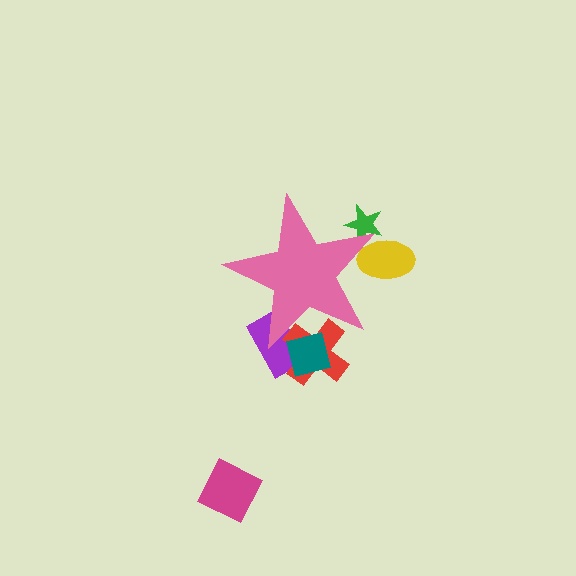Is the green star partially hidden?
Yes, the green star is partially hidden behind the pink star.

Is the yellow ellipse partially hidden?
Yes, the yellow ellipse is partially hidden behind the pink star.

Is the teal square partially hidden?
Yes, the teal square is partially hidden behind the pink star.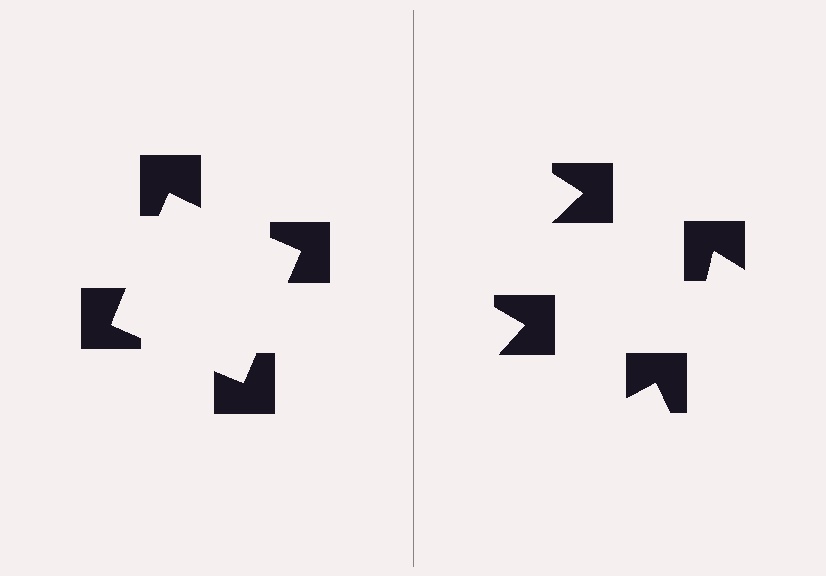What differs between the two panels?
The notched squares are positioned identically on both sides; only the wedge orientations differ. On the left they align to a square; on the right they are misaligned.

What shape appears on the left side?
An illusory square.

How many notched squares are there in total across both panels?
8 — 4 on each side.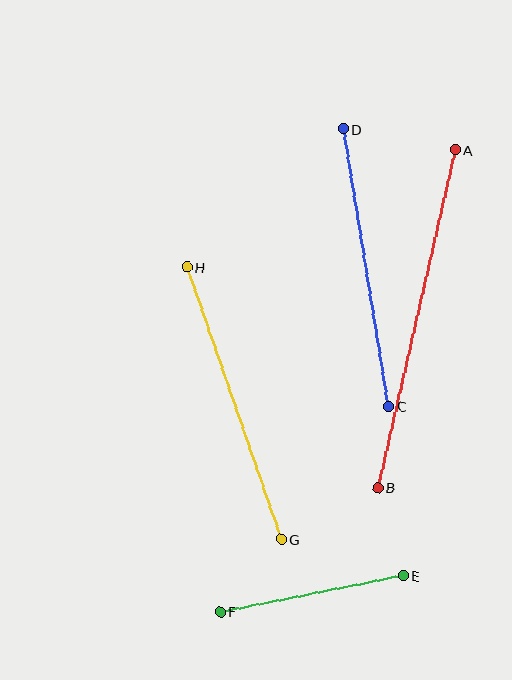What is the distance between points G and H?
The distance is approximately 288 pixels.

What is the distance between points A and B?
The distance is approximately 346 pixels.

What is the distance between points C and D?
The distance is approximately 281 pixels.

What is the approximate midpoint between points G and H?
The midpoint is at approximately (234, 403) pixels.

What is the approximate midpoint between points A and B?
The midpoint is at approximately (417, 319) pixels.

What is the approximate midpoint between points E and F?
The midpoint is at approximately (312, 594) pixels.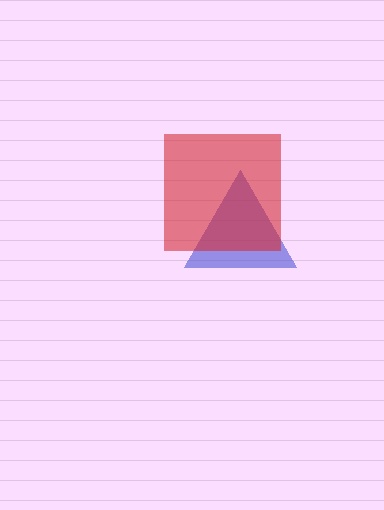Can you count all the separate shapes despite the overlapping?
Yes, there are 2 separate shapes.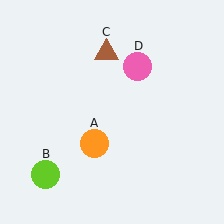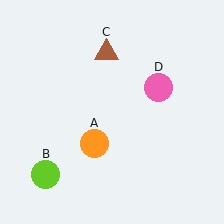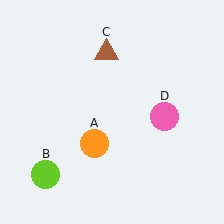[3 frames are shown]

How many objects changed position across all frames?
1 object changed position: pink circle (object D).